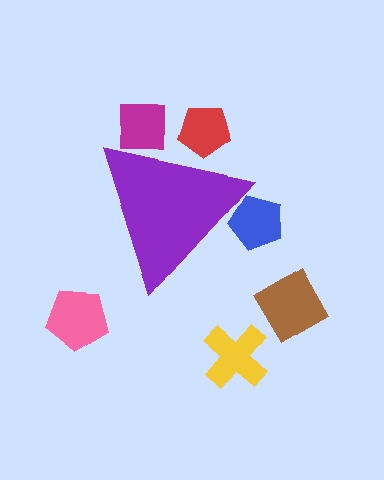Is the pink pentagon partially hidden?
No, the pink pentagon is fully visible.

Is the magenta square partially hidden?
Yes, the magenta square is partially hidden behind the purple triangle.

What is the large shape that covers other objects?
A purple triangle.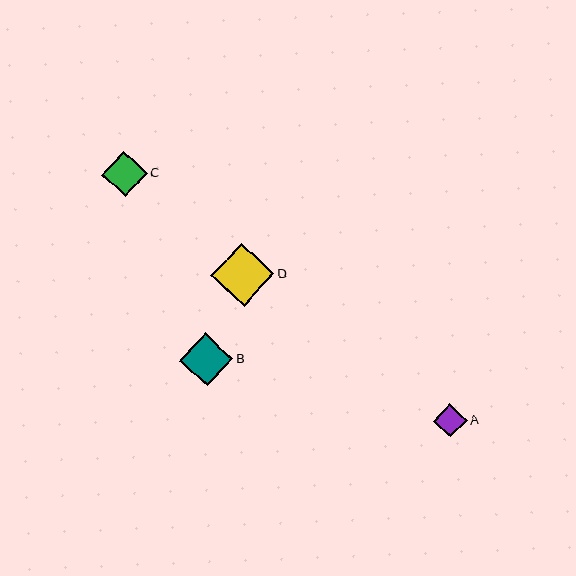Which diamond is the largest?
Diamond D is the largest with a size of approximately 64 pixels.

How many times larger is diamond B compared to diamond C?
Diamond B is approximately 1.2 times the size of diamond C.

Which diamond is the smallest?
Diamond A is the smallest with a size of approximately 33 pixels.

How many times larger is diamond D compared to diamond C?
Diamond D is approximately 1.4 times the size of diamond C.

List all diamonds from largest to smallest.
From largest to smallest: D, B, C, A.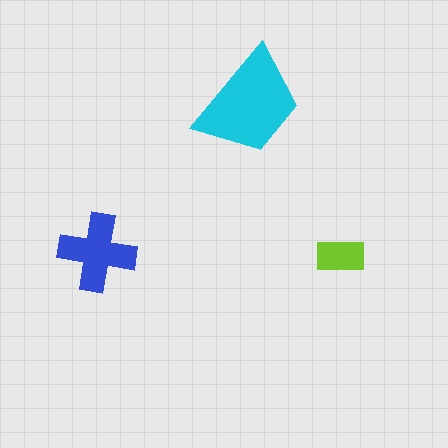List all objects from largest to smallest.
The cyan trapezoid, the blue cross, the lime rectangle.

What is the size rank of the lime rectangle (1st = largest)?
3rd.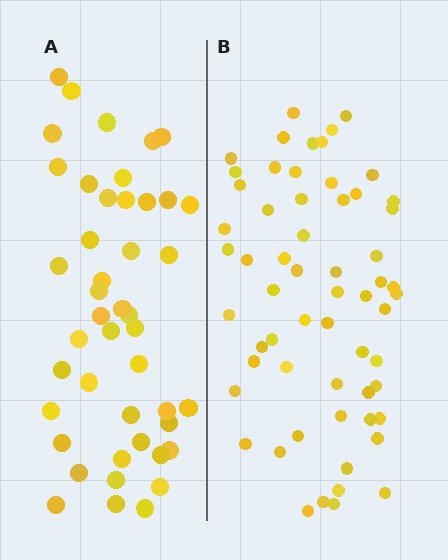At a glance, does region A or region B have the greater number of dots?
Region B (the right region) has more dots.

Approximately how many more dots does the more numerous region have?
Region B has approximately 15 more dots than region A.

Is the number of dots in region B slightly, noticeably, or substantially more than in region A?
Region B has noticeably more, but not dramatically so. The ratio is roughly 1.3 to 1.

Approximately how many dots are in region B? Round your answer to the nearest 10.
About 60 dots.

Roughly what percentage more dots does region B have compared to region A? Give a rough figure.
About 35% more.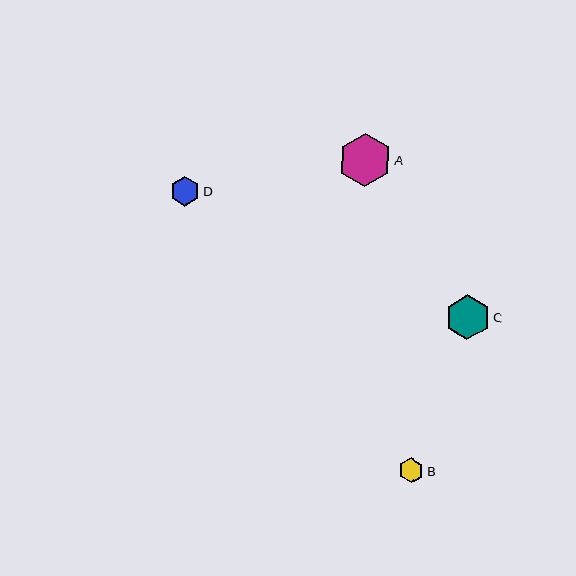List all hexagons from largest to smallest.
From largest to smallest: A, C, D, B.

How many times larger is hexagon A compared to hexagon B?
Hexagon A is approximately 2.2 times the size of hexagon B.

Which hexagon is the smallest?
Hexagon B is the smallest with a size of approximately 24 pixels.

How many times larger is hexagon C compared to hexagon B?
Hexagon C is approximately 1.8 times the size of hexagon B.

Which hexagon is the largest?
Hexagon A is the largest with a size of approximately 53 pixels.